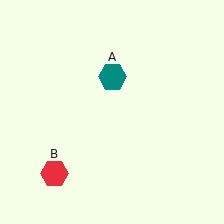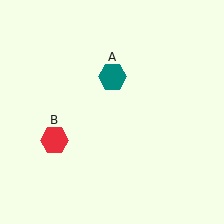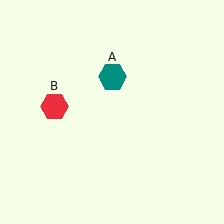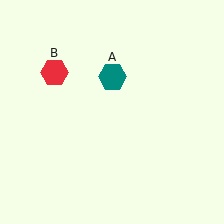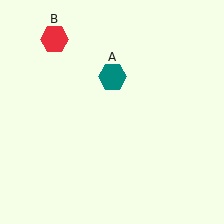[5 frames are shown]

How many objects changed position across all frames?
1 object changed position: red hexagon (object B).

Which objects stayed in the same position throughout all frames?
Teal hexagon (object A) remained stationary.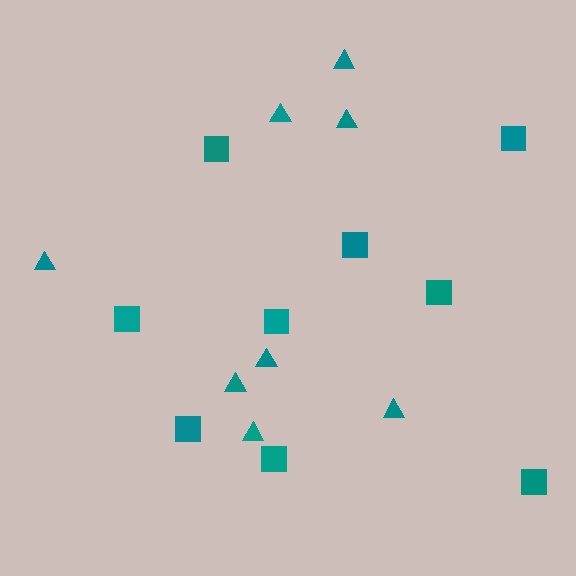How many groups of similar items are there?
There are 2 groups: one group of squares (9) and one group of triangles (8).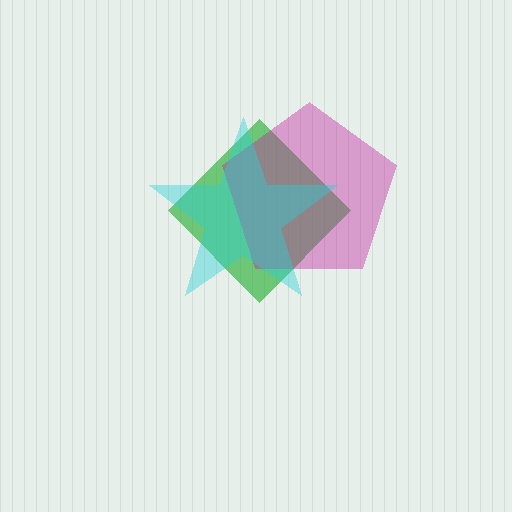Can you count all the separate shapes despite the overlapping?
Yes, there are 3 separate shapes.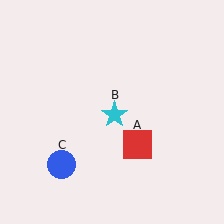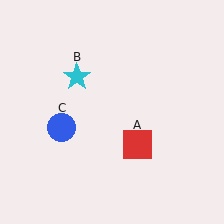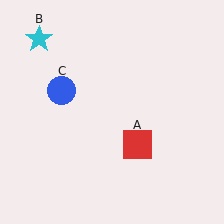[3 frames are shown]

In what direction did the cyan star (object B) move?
The cyan star (object B) moved up and to the left.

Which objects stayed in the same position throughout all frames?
Red square (object A) remained stationary.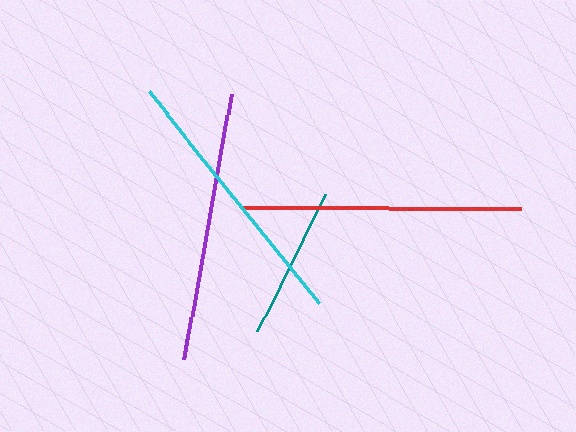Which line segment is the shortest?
The teal line is the shortest at approximately 152 pixels.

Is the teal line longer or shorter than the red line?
The red line is longer than the teal line.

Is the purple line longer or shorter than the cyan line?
The cyan line is longer than the purple line.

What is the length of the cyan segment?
The cyan segment is approximately 272 pixels long.